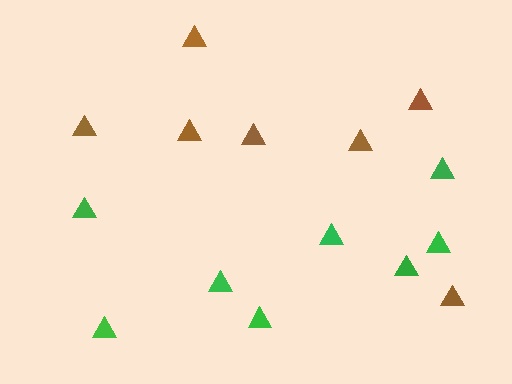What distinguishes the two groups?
There are 2 groups: one group of green triangles (8) and one group of brown triangles (7).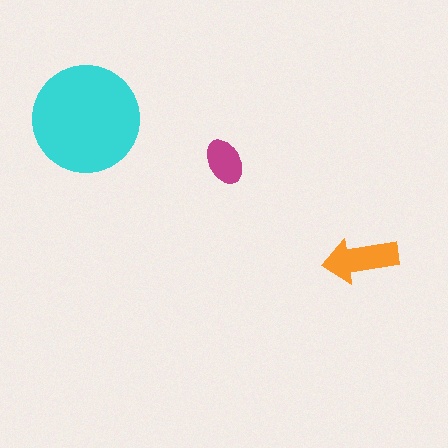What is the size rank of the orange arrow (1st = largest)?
2nd.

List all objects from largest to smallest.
The cyan circle, the orange arrow, the magenta ellipse.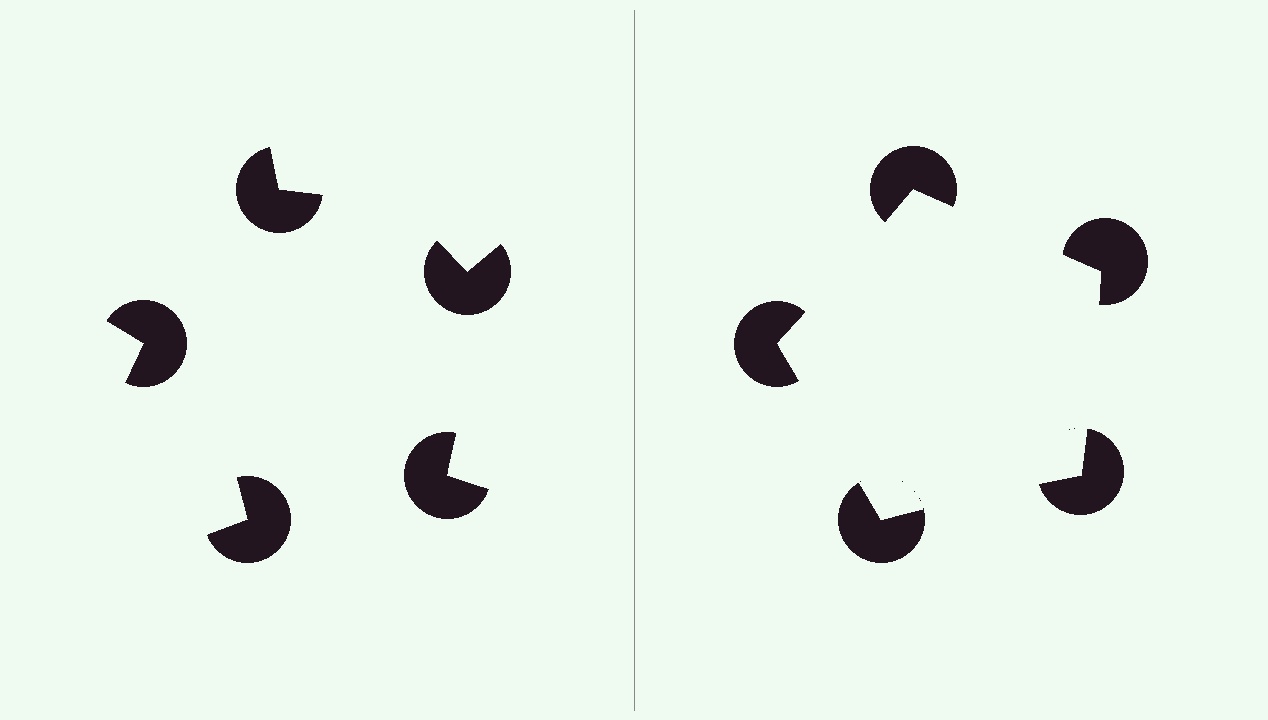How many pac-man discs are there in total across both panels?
10 — 5 on each side.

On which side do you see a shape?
An illusory pentagon appears on the right side. On the left side the wedge cuts are rotated, so no coherent shape forms.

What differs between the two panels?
The pac-man discs are positioned identically on both sides; only the wedge orientations differ. On the right they align to a pentagon; on the left they are misaligned.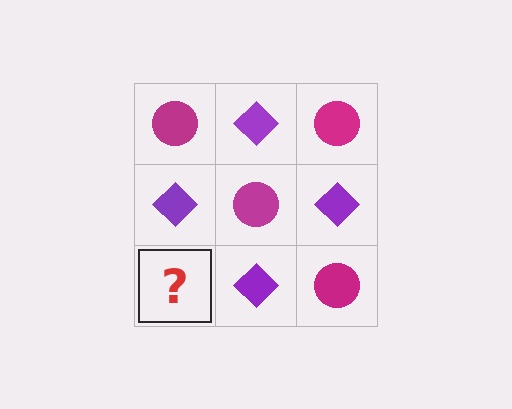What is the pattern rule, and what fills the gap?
The rule is that it alternates magenta circle and purple diamond in a checkerboard pattern. The gap should be filled with a magenta circle.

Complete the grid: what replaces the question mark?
The question mark should be replaced with a magenta circle.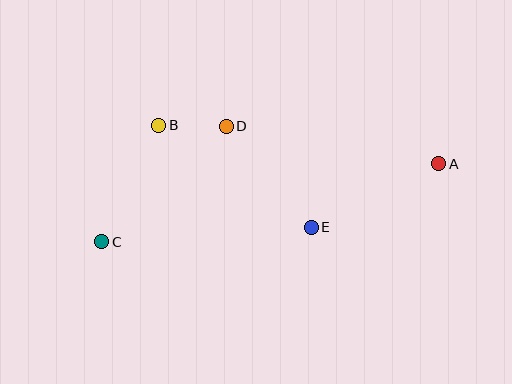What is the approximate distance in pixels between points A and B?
The distance between A and B is approximately 282 pixels.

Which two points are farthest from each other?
Points A and C are farthest from each other.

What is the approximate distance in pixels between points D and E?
The distance between D and E is approximately 132 pixels.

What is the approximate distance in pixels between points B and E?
The distance between B and E is approximately 184 pixels.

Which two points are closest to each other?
Points B and D are closest to each other.